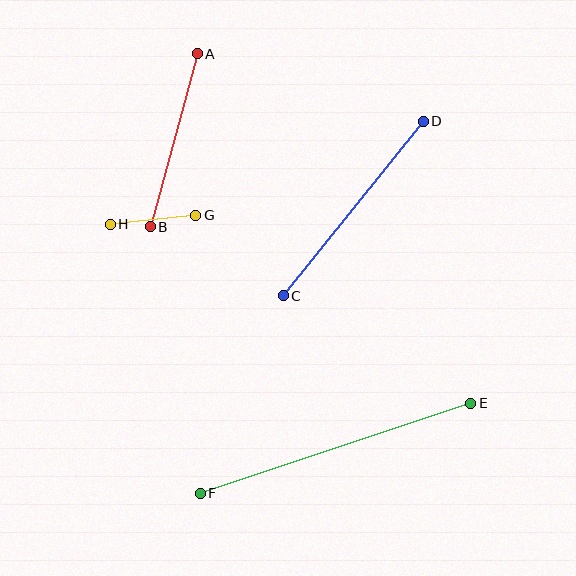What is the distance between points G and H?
The distance is approximately 86 pixels.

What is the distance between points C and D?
The distance is approximately 224 pixels.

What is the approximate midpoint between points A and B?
The midpoint is at approximately (174, 140) pixels.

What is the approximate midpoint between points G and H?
The midpoint is at approximately (153, 220) pixels.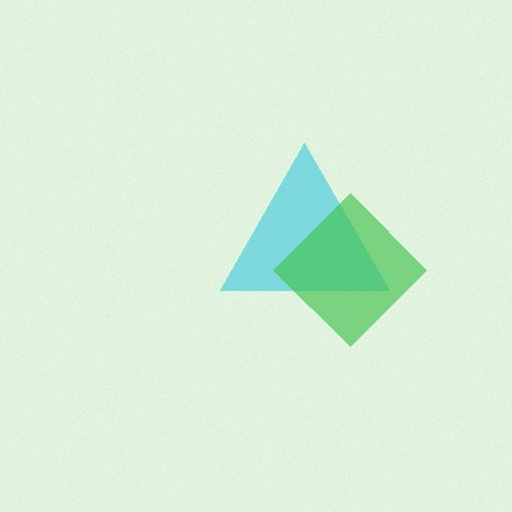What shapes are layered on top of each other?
The layered shapes are: a cyan triangle, a green diamond.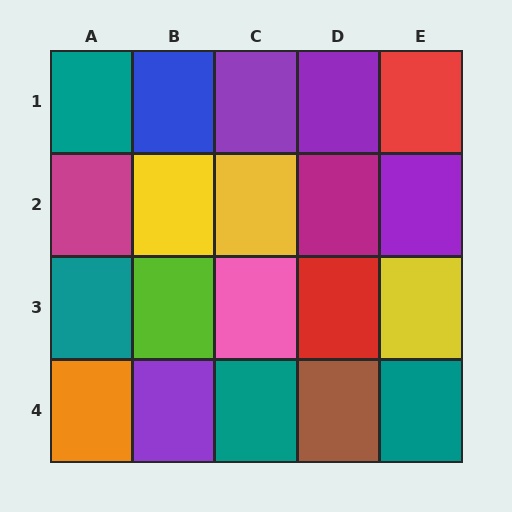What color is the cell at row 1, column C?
Purple.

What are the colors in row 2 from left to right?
Magenta, yellow, yellow, magenta, purple.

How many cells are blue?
1 cell is blue.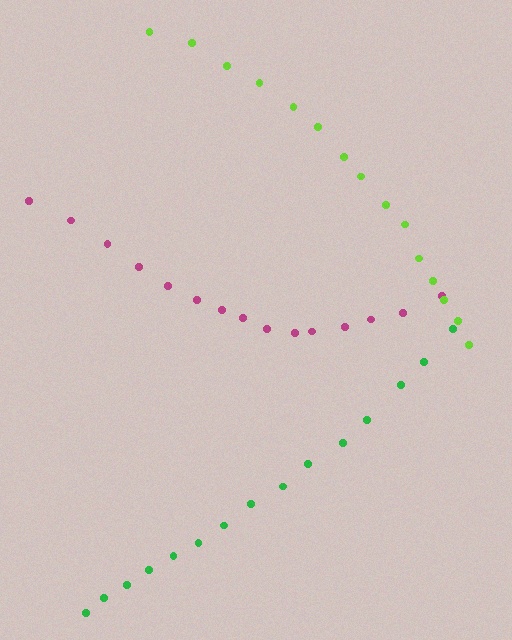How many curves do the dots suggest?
There are 3 distinct paths.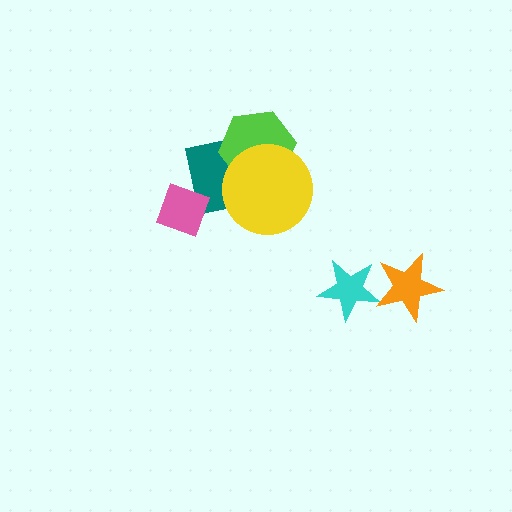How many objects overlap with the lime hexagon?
2 objects overlap with the lime hexagon.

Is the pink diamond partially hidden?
No, no other shape covers it.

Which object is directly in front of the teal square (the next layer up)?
The lime hexagon is directly in front of the teal square.